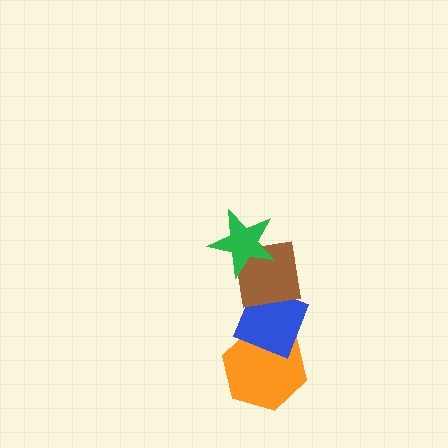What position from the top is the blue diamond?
The blue diamond is 3rd from the top.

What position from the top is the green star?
The green star is 1st from the top.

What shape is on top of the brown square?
The green star is on top of the brown square.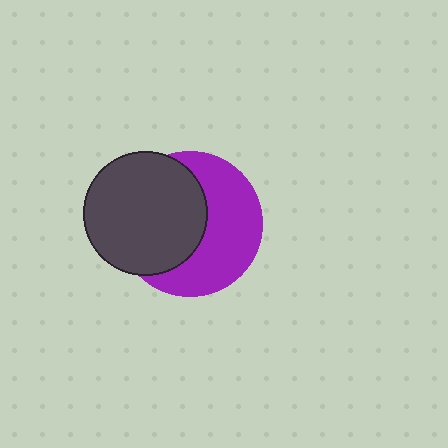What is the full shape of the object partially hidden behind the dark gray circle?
The partially hidden object is a purple circle.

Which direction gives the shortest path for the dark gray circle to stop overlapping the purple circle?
Moving left gives the shortest separation.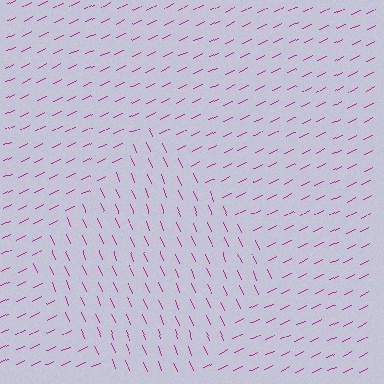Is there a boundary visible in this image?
Yes, there is a texture boundary formed by a change in line orientation.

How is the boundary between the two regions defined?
The boundary is defined purely by a change in line orientation (approximately 87 degrees difference). All lines are the same color and thickness.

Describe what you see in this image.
The image is filled with small magenta line segments. A diamond region in the image has lines oriented differently from the surrounding lines, creating a visible texture boundary.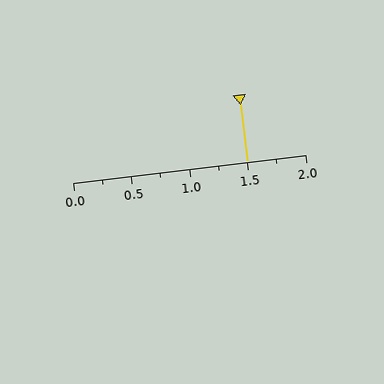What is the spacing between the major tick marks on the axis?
The major ticks are spaced 0.5 apart.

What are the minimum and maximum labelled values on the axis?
The axis runs from 0.0 to 2.0.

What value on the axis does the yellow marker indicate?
The marker indicates approximately 1.5.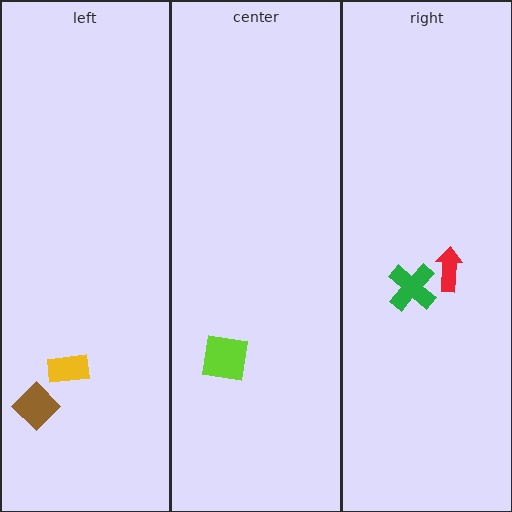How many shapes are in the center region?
1.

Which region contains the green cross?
The right region.